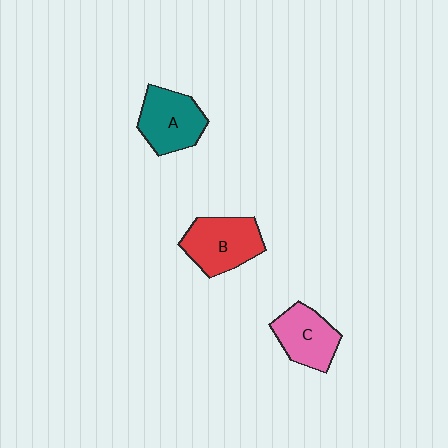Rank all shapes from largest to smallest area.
From largest to smallest: B (red), A (teal), C (pink).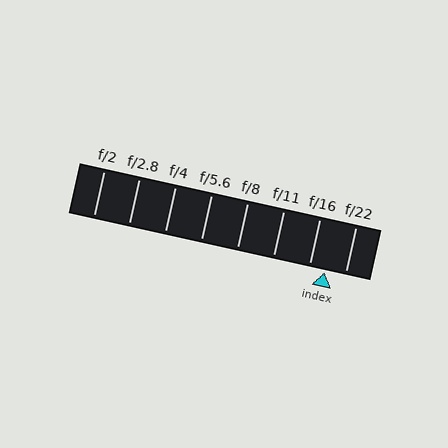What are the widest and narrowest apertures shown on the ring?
The widest aperture shown is f/2 and the narrowest is f/22.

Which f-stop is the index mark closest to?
The index mark is closest to f/16.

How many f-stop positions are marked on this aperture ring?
There are 8 f-stop positions marked.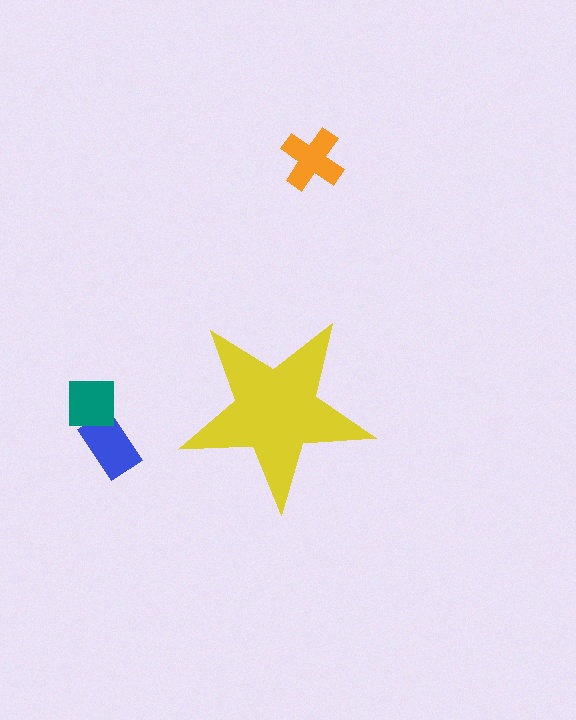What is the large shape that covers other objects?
A yellow star.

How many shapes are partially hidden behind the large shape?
0 shapes are partially hidden.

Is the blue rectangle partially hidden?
No, the blue rectangle is fully visible.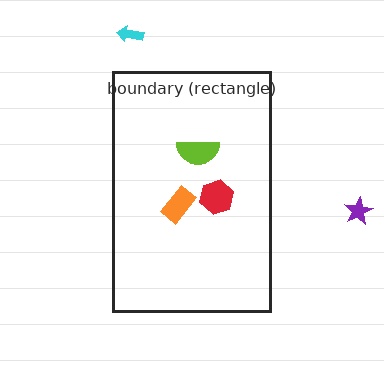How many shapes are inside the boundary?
3 inside, 2 outside.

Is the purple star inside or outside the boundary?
Outside.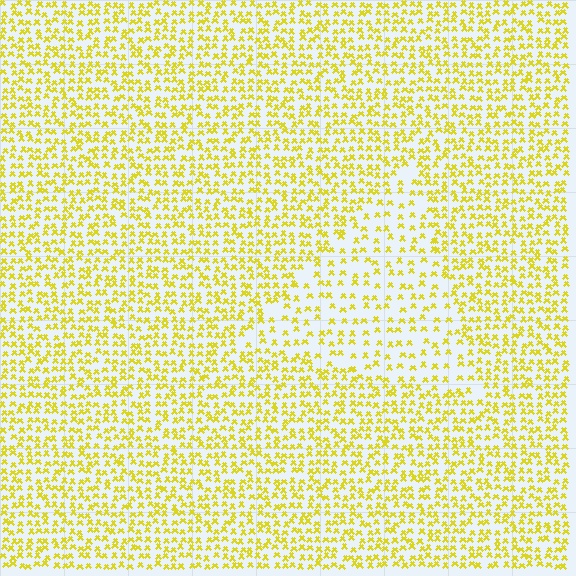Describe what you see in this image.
The image contains small yellow elements arranged at two different densities. A triangle-shaped region is visible where the elements are less densely packed than the surrounding area.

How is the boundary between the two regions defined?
The boundary is defined by a change in element density (approximately 1.9x ratio). All elements are the same color, size, and shape.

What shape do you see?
I see a triangle.